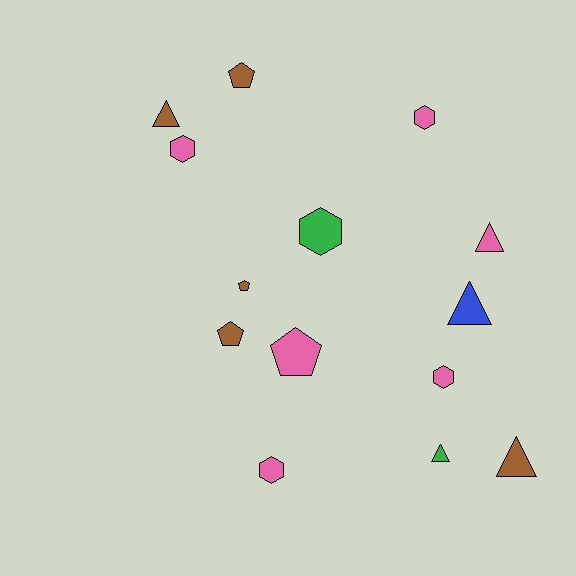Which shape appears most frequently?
Triangle, with 5 objects.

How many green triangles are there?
There is 1 green triangle.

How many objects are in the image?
There are 14 objects.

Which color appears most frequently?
Pink, with 6 objects.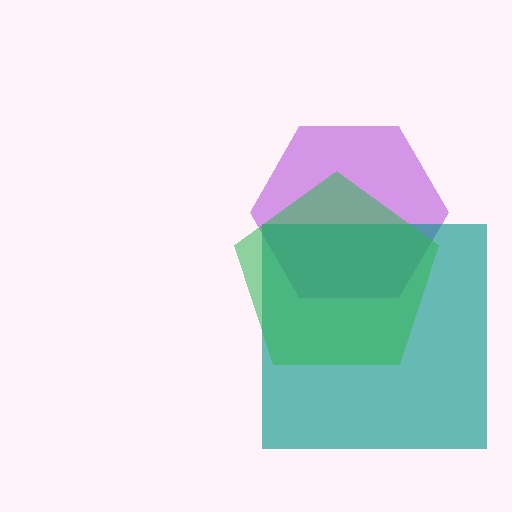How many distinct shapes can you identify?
There are 3 distinct shapes: a purple hexagon, a teal square, a green pentagon.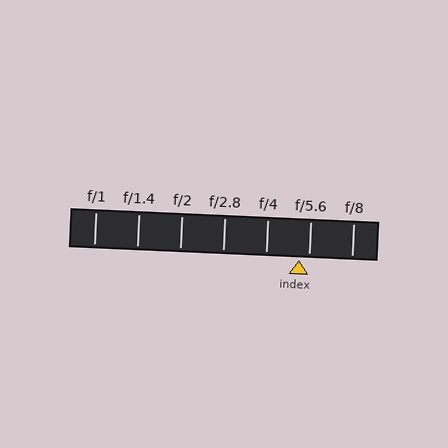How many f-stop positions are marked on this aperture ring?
There are 7 f-stop positions marked.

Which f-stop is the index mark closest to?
The index mark is closest to f/5.6.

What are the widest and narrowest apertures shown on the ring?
The widest aperture shown is f/1 and the narrowest is f/8.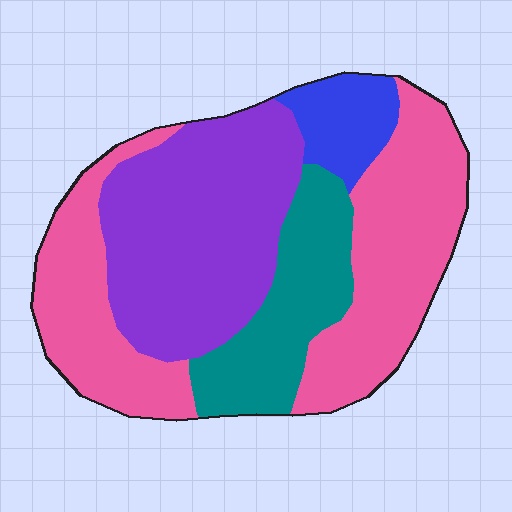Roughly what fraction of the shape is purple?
Purple takes up about one third (1/3) of the shape.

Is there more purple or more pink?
Pink.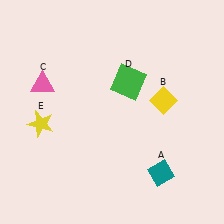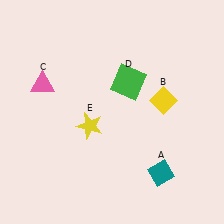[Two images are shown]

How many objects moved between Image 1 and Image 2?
1 object moved between the two images.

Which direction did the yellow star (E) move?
The yellow star (E) moved right.